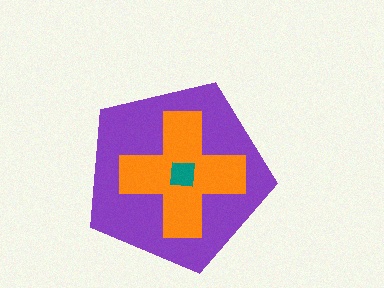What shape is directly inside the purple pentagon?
The orange cross.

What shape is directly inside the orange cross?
The teal square.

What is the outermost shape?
The purple pentagon.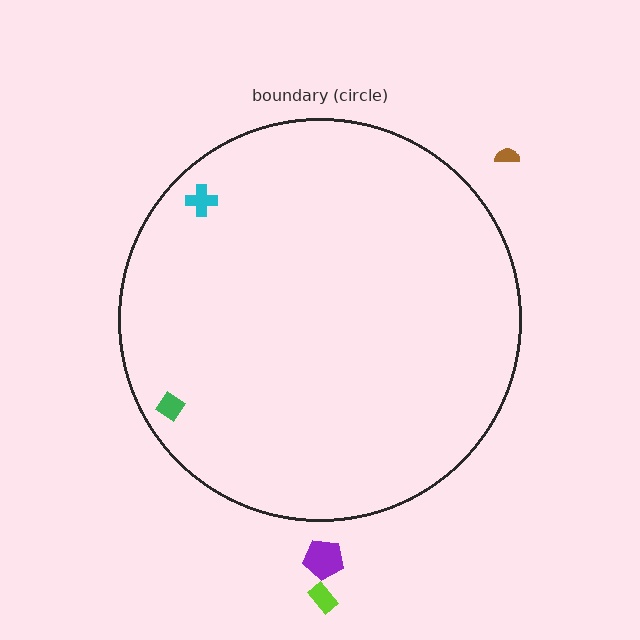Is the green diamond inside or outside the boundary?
Inside.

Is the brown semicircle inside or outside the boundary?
Outside.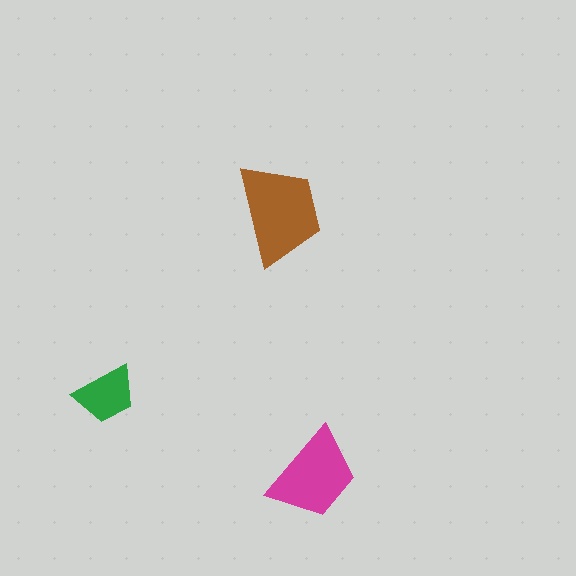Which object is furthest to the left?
The green trapezoid is leftmost.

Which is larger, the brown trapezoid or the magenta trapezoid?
The brown one.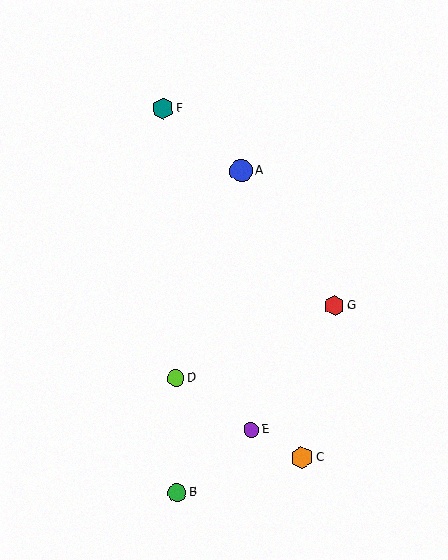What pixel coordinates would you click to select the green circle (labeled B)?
Click at (177, 493) to select the green circle B.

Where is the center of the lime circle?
The center of the lime circle is at (176, 378).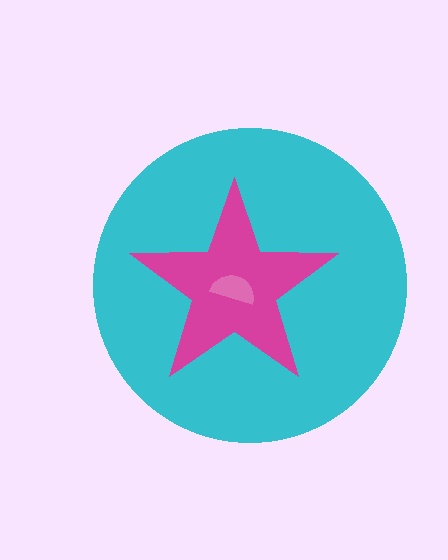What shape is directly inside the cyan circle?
The magenta star.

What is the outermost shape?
The cyan circle.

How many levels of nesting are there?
3.